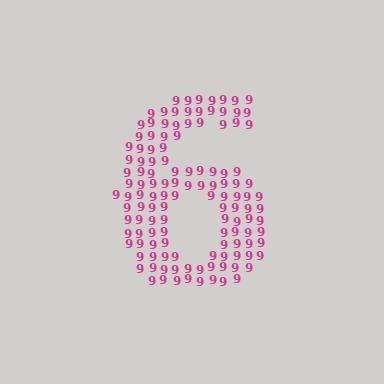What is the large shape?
The large shape is the digit 6.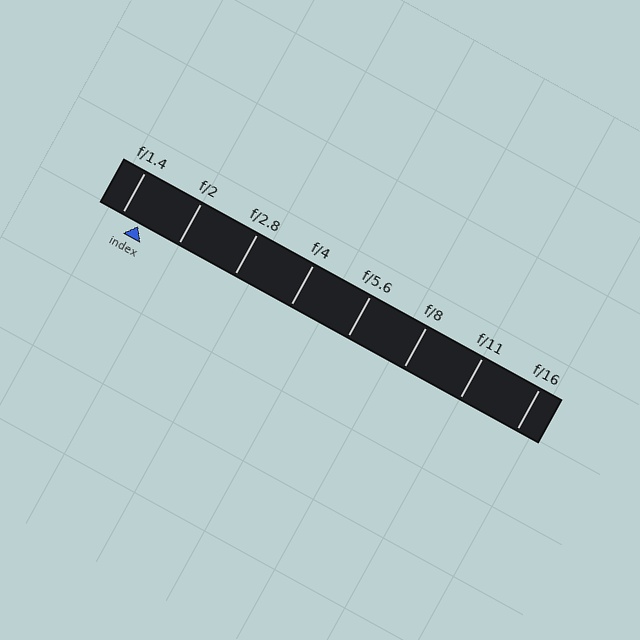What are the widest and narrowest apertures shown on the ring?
The widest aperture shown is f/1.4 and the narrowest is f/16.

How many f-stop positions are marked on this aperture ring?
There are 8 f-stop positions marked.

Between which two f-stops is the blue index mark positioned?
The index mark is between f/1.4 and f/2.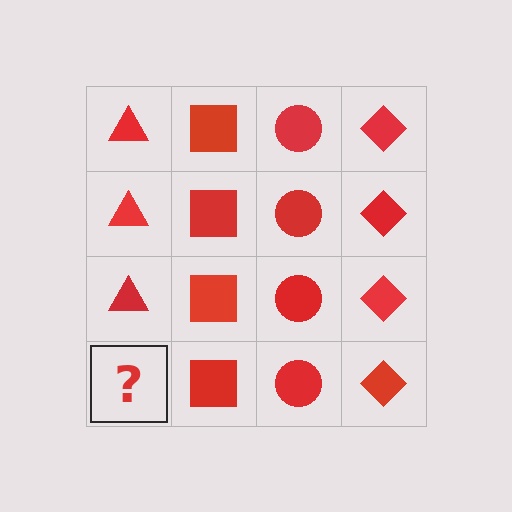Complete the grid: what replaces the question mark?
The question mark should be replaced with a red triangle.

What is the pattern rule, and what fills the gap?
The rule is that each column has a consistent shape. The gap should be filled with a red triangle.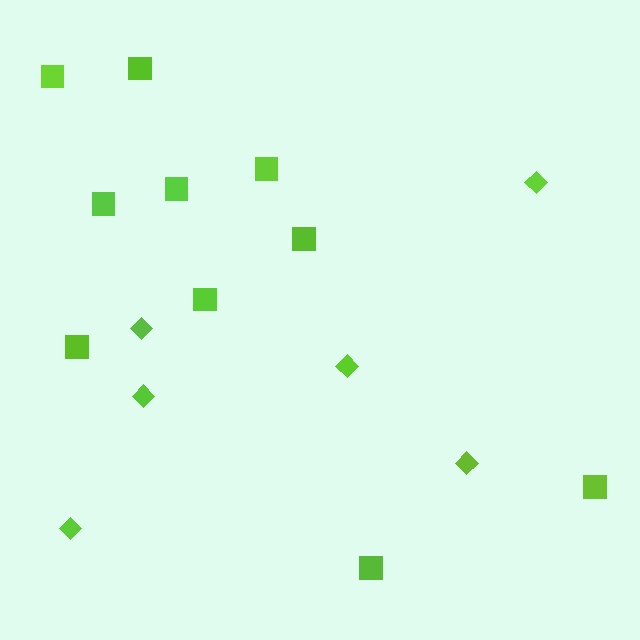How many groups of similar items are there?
There are 2 groups: one group of squares (10) and one group of diamonds (6).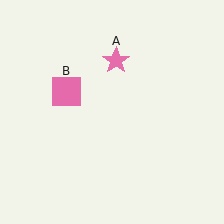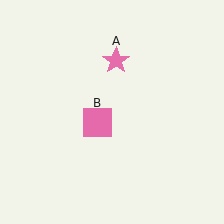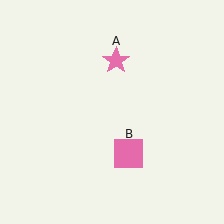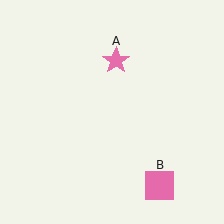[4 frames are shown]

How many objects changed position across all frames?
1 object changed position: pink square (object B).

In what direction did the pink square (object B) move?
The pink square (object B) moved down and to the right.